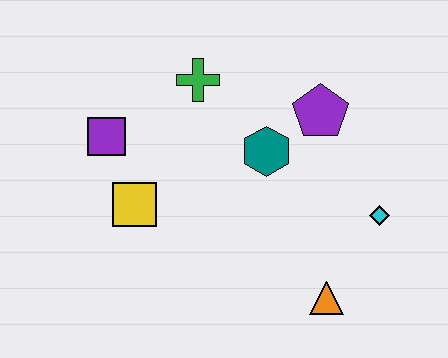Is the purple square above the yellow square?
Yes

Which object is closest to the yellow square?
The purple square is closest to the yellow square.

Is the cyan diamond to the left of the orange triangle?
No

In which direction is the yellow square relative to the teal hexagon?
The yellow square is to the left of the teal hexagon.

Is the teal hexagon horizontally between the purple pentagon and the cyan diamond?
No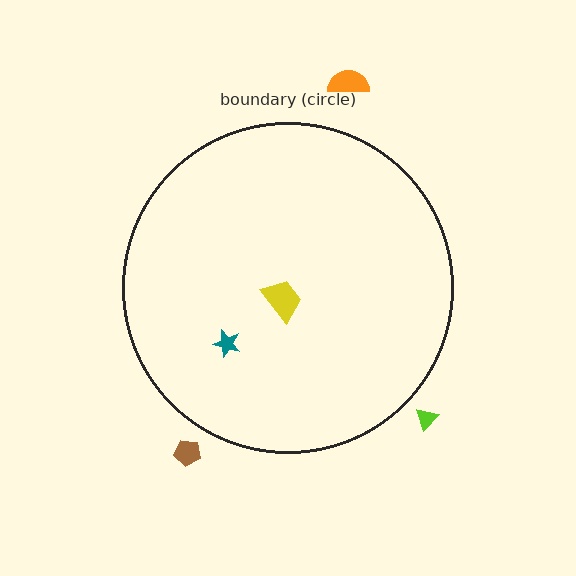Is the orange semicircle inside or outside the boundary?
Outside.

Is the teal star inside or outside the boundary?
Inside.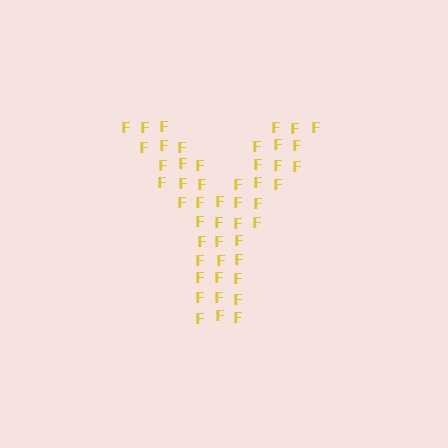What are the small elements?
The small elements are letter F's.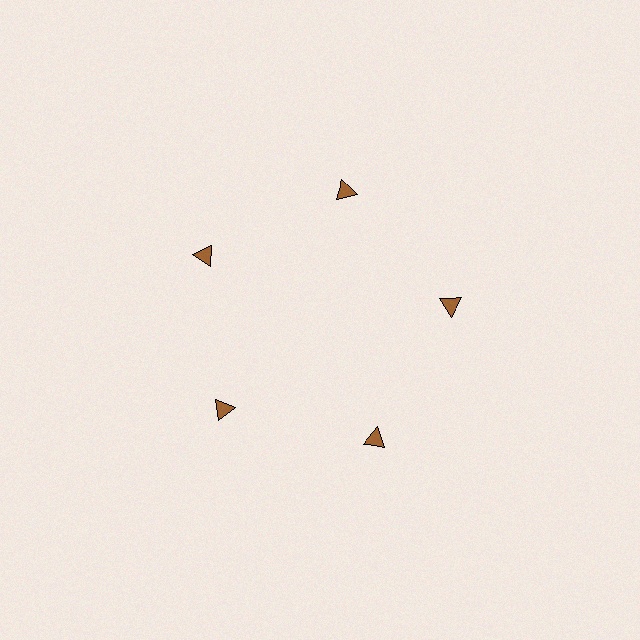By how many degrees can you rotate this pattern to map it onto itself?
The pattern maps onto itself every 72 degrees of rotation.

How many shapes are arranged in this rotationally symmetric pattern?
There are 5 shapes, arranged in 5 groups of 1.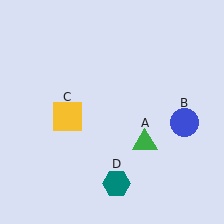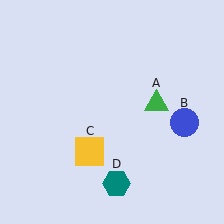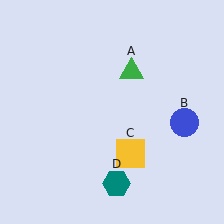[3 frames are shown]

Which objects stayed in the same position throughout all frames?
Blue circle (object B) and teal hexagon (object D) remained stationary.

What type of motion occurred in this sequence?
The green triangle (object A), yellow square (object C) rotated counterclockwise around the center of the scene.